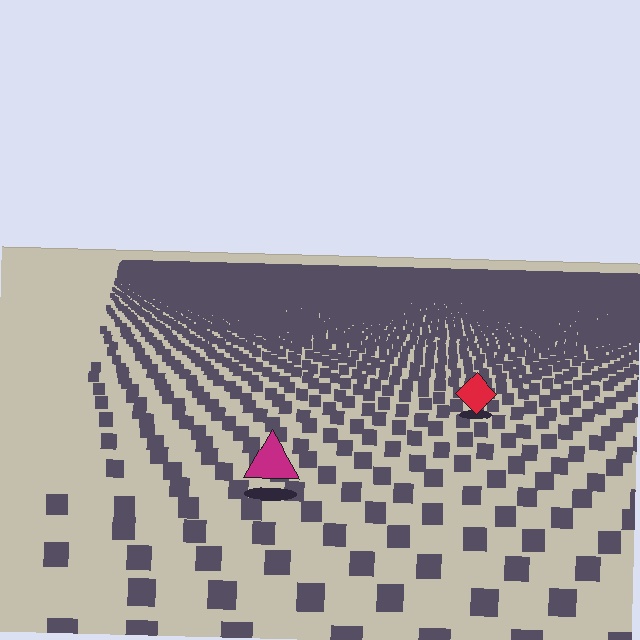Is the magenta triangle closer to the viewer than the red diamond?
Yes. The magenta triangle is closer — you can tell from the texture gradient: the ground texture is coarser near it.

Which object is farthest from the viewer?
The red diamond is farthest from the viewer. It appears smaller and the ground texture around it is denser.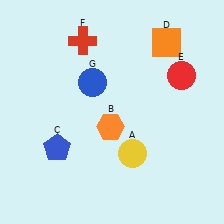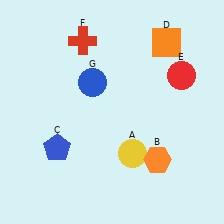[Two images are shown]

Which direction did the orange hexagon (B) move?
The orange hexagon (B) moved right.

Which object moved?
The orange hexagon (B) moved right.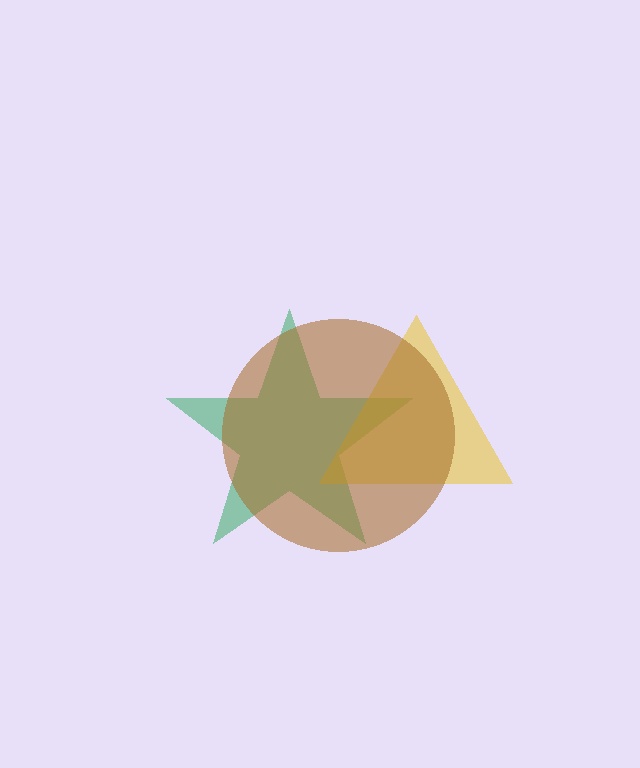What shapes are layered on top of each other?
The layered shapes are: a green star, a yellow triangle, a brown circle.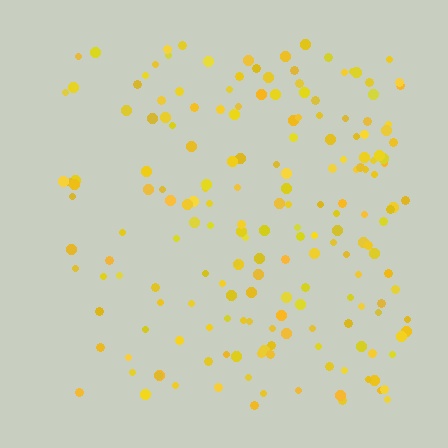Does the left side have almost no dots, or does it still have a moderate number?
Still a moderate number, just noticeably fewer than the right.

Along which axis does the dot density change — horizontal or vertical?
Horizontal.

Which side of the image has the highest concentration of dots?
The right.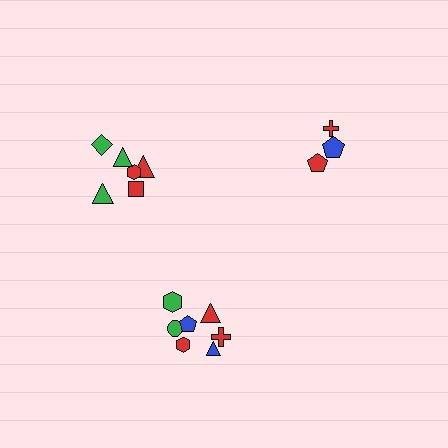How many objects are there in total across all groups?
There are 16 objects.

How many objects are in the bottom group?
There are 7 objects.